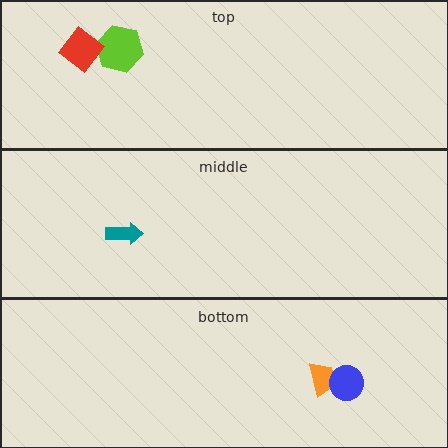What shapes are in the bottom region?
The orange trapezoid, the blue circle.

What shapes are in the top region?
The lime hexagon, the red diamond.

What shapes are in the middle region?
The teal arrow.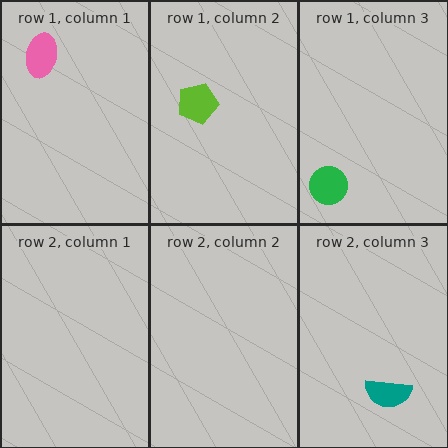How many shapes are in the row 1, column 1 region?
1.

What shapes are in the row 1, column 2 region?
The lime pentagon.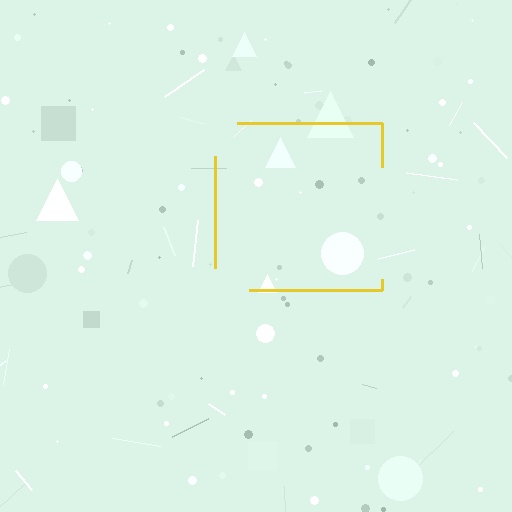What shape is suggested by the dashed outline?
The dashed outline suggests a square.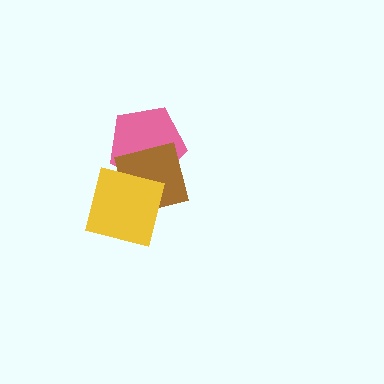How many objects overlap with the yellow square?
1 object overlaps with the yellow square.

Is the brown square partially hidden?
Yes, it is partially covered by another shape.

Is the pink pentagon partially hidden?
Yes, it is partially covered by another shape.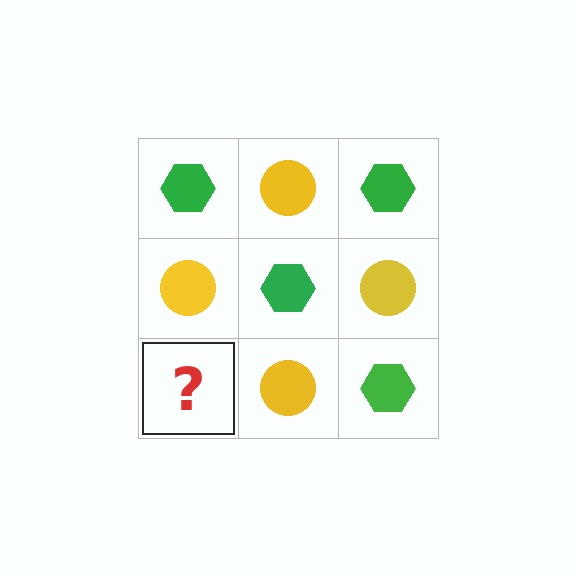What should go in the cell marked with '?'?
The missing cell should contain a green hexagon.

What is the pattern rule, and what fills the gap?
The rule is that it alternates green hexagon and yellow circle in a checkerboard pattern. The gap should be filled with a green hexagon.